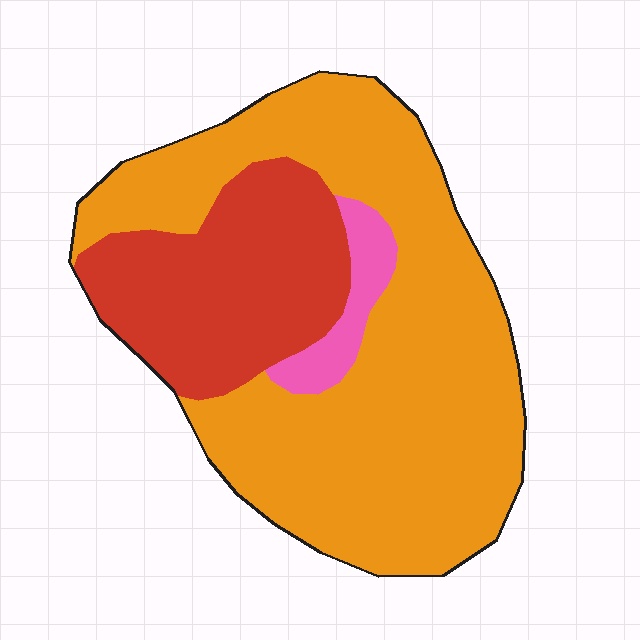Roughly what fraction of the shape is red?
Red takes up about one quarter (1/4) of the shape.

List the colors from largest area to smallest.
From largest to smallest: orange, red, pink.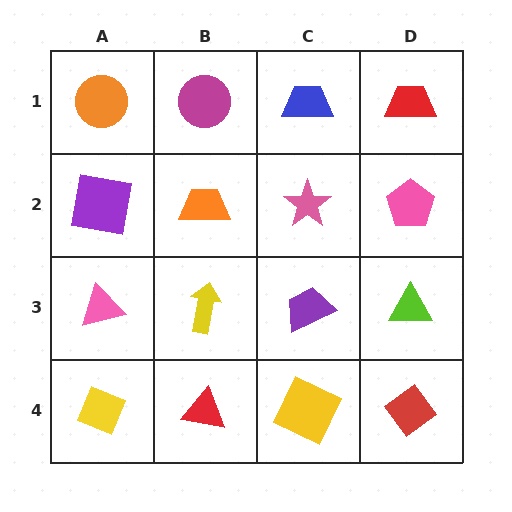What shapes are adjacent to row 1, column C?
A pink star (row 2, column C), a magenta circle (row 1, column B), a red trapezoid (row 1, column D).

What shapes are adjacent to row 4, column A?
A pink triangle (row 3, column A), a red triangle (row 4, column B).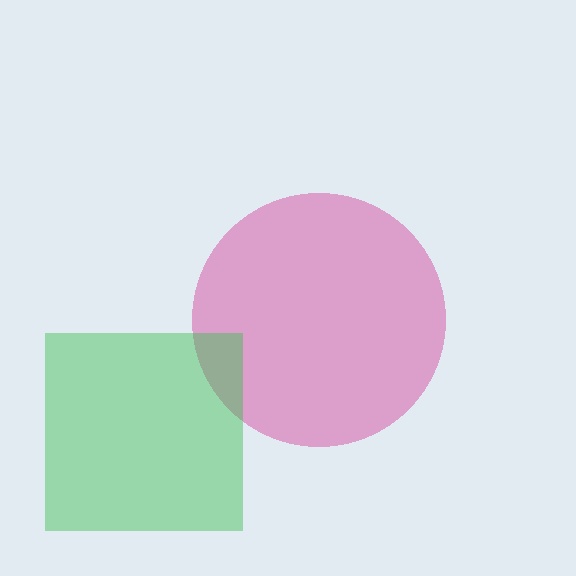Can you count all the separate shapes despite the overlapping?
Yes, there are 2 separate shapes.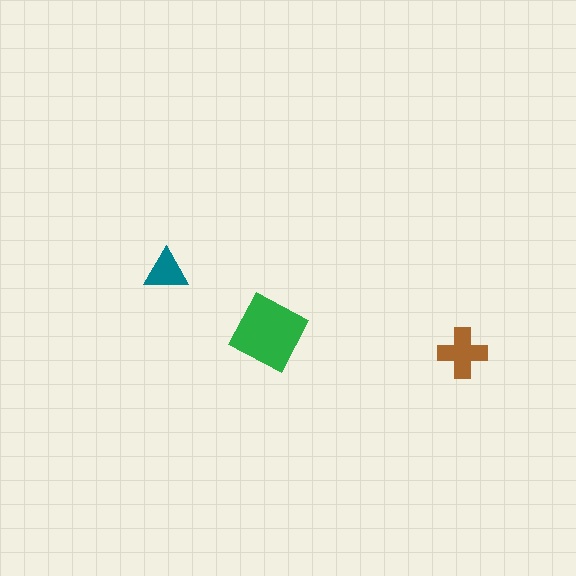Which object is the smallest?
The teal triangle.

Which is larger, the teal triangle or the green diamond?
The green diamond.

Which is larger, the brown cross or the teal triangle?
The brown cross.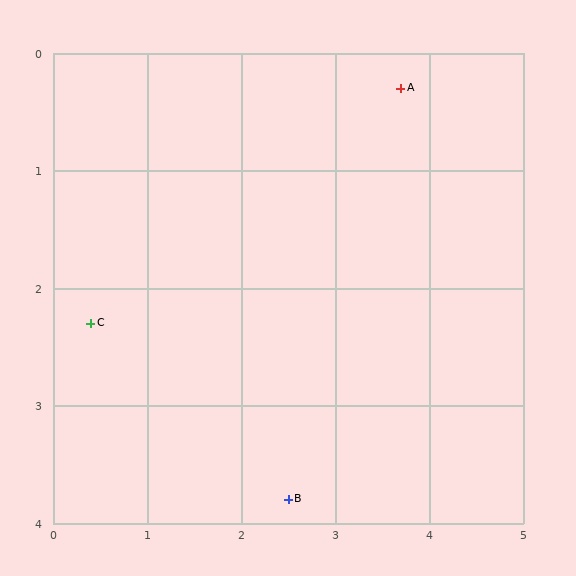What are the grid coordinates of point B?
Point B is at approximately (2.5, 3.8).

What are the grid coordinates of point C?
Point C is at approximately (0.4, 2.3).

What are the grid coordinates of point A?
Point A is at approximately (3.7, 0.3).